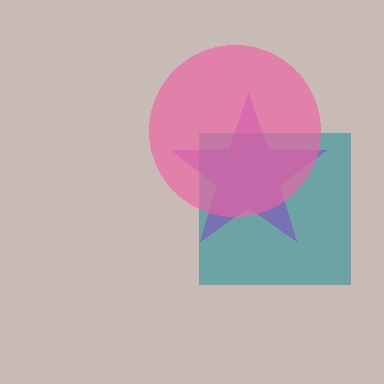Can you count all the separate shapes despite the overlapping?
Yes, there are 3 separate shapes.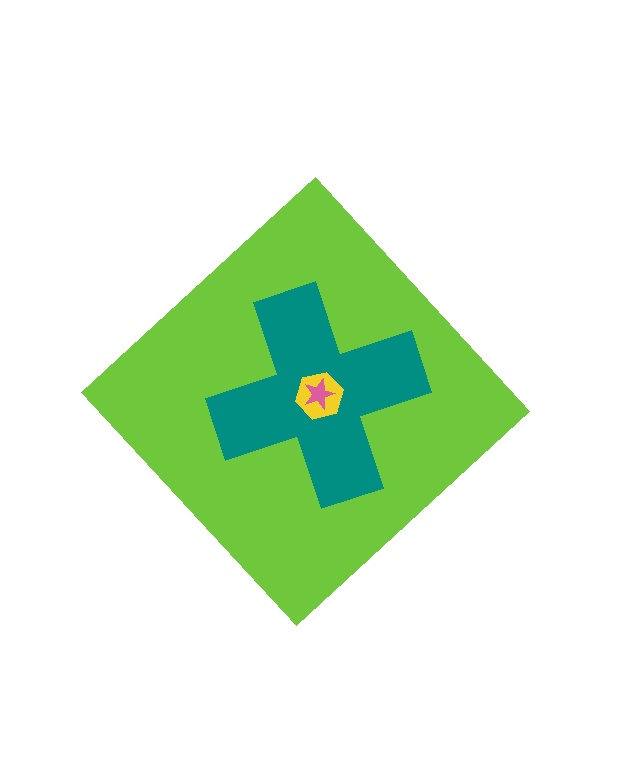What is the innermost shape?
The pink star.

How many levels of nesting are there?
4.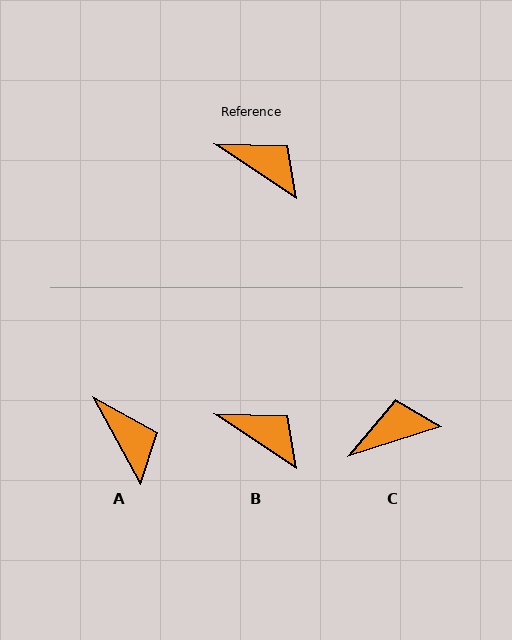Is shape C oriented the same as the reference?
No, it is off by about 51 degrees.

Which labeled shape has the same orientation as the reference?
B.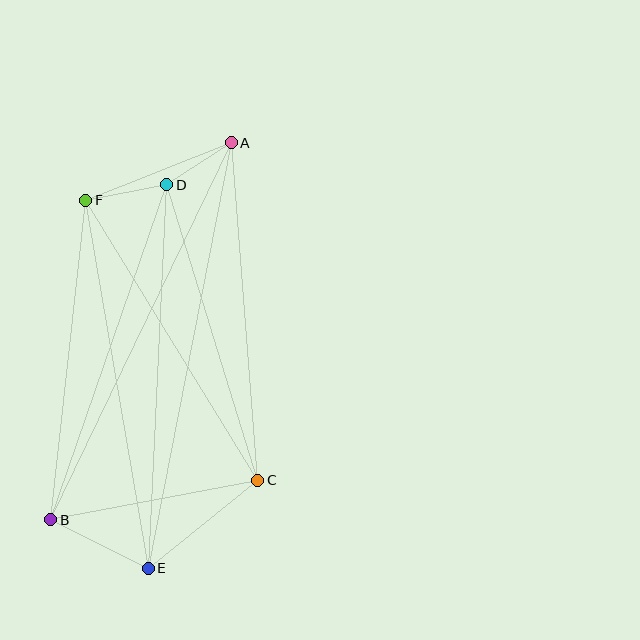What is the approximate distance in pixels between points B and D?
The distance between B and D is approximately 355 pixels.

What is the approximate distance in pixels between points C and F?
The distance between C and F is approximately 328 pixels.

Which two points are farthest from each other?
Points A and E are farthest from each other.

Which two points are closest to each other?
Points A and D are closest to each other.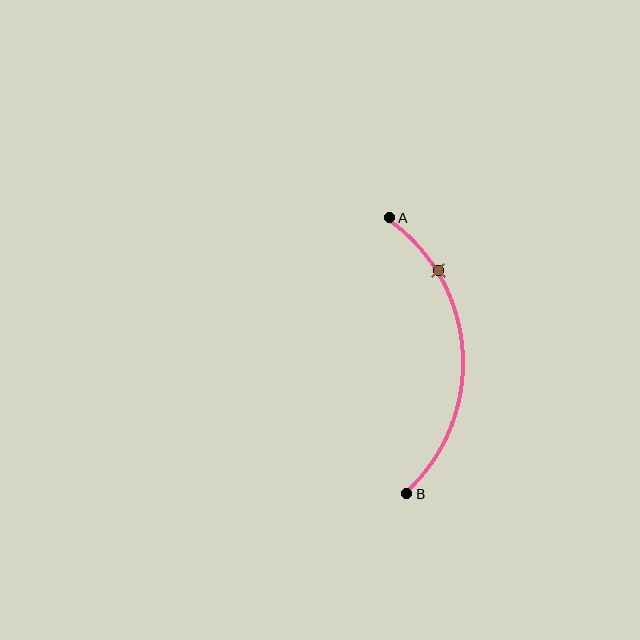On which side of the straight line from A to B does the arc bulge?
The arc bulges to the right of the straight line connecting A and B.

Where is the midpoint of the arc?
The arc midpoint is the point on the curve farthest from the straight line joining A and B. It sits to the right of that line.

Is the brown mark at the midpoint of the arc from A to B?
No. The brown mark lies on the arc but is closer to endpoint A. The arc midpoint would be at the point on the curve equidistant along the arc from both A and B.